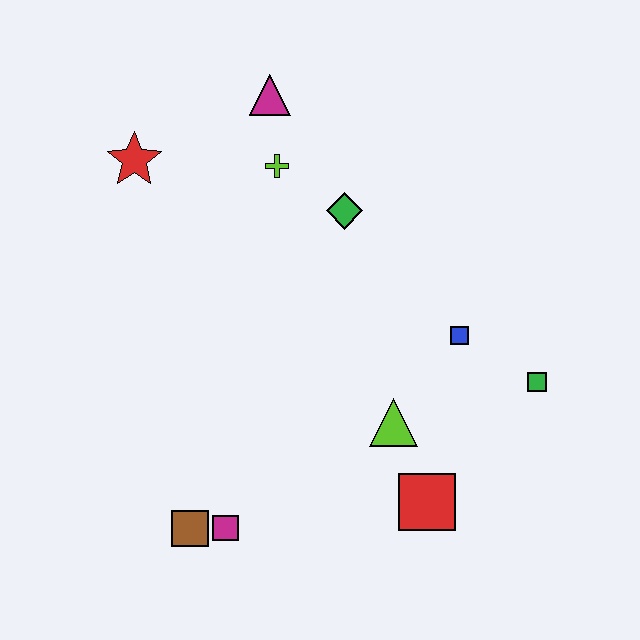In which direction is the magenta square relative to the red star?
The magenta square is below the red star.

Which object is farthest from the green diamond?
The brown square is farthest from the green diamond.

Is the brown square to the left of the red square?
Yes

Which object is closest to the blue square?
The green square is closest to the blue square.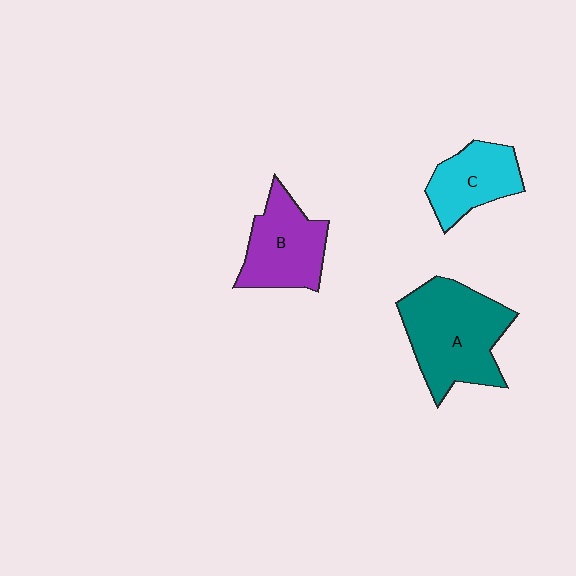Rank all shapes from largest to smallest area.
From largest to smallest: A (teal), B (purple), C (cyan).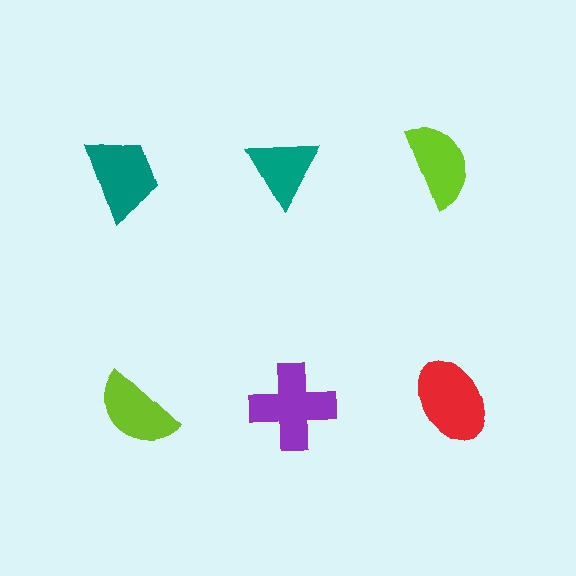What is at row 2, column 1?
A lime semicircle.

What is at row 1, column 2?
A teal triangle.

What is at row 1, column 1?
A teal trapezoid.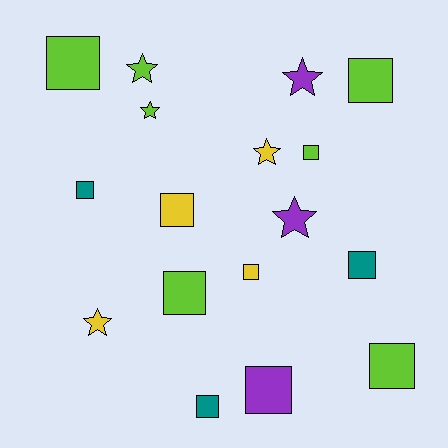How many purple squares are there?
There is 1 purple square.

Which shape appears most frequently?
Square, with 11 objects.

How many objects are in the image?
There are 17 objects.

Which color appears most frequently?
Lime, with 7 objects.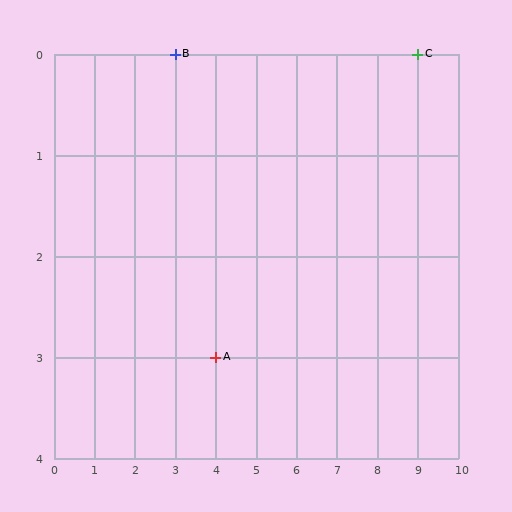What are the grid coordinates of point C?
Point C is at grid coordinates (9, 0).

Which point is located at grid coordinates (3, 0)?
Point B is at (3, 0).